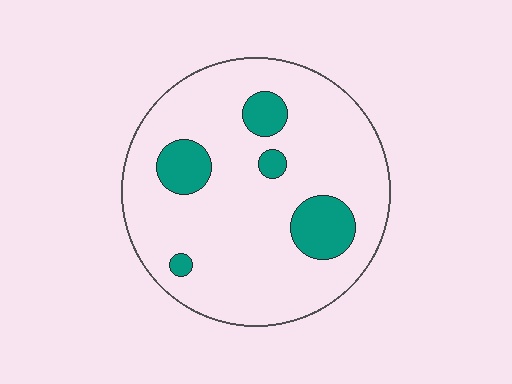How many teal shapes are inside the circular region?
5.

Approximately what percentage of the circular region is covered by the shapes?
Approximately 15%.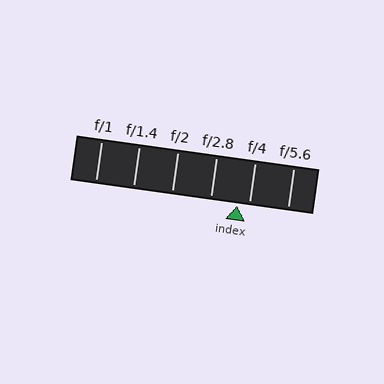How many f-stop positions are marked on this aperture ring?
There are 6 f-stop positions marked.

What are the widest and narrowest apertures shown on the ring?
The widest aperture shown is f/1 and the narrowest is f/5.6.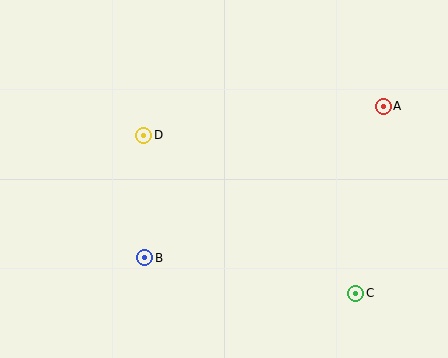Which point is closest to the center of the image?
Point D at (144, 135) is closest to the center.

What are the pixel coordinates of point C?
Point C is at (356, 293).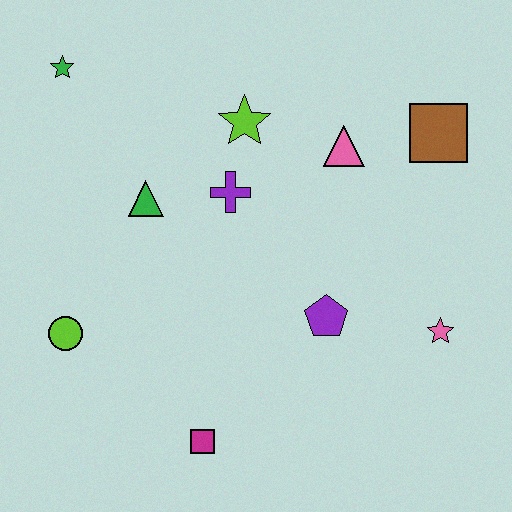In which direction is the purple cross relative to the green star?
The purple cross is to the right of the green star.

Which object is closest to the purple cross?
The lime star is closest to the purple cross.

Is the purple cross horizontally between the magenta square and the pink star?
Yes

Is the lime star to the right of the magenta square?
Yes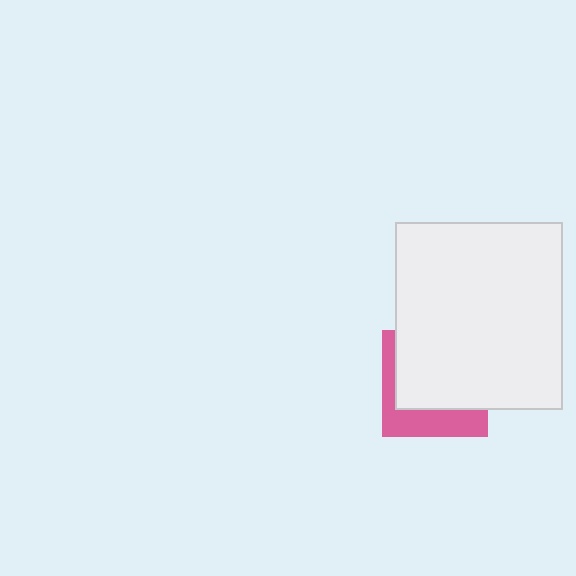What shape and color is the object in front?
The object in front is a white rectangle.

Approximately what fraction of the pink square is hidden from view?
Roughly 64% of the pink square is hidden behind the white rectangle.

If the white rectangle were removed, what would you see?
You would see the complete pink square.